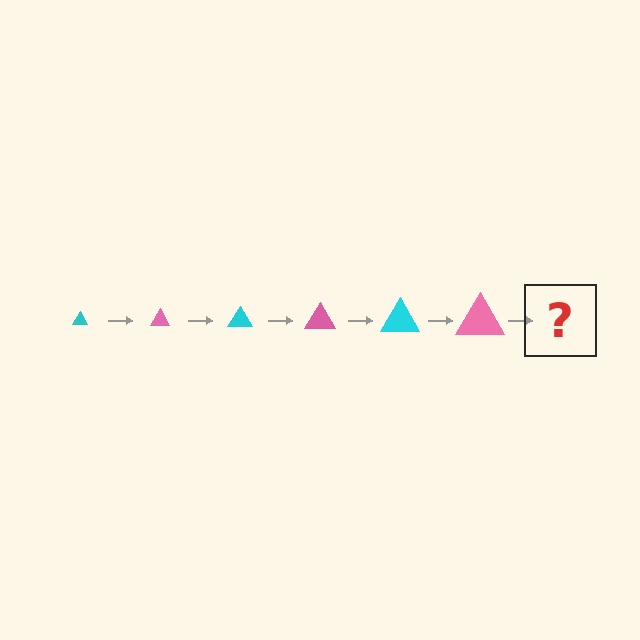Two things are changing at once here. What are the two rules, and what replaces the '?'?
The two rules are that the triangle grows larger each step and the color cycles through cyan and pink. The '?' should be a cyan triangle, larger than the previous one.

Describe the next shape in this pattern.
It should be a cyan triangle, larger than the previous one.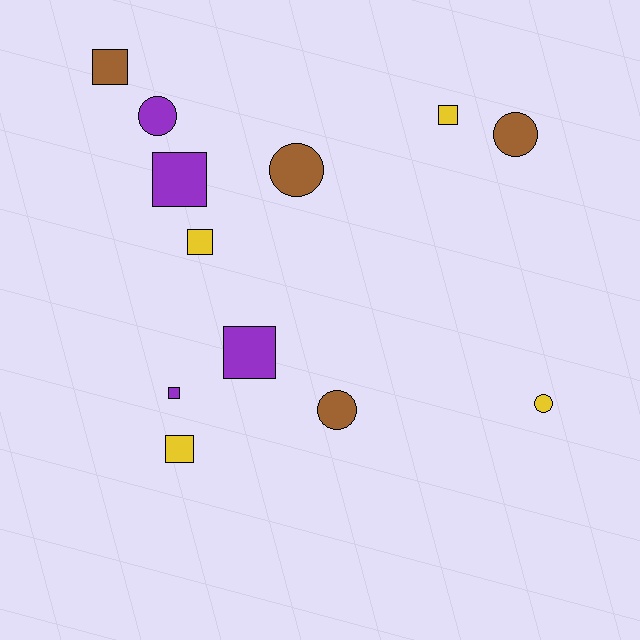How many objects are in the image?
There are 12 objects.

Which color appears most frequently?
Purple, with 4 objects.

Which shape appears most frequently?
Square, with 7 objects.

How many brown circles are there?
There are 3 brown circles.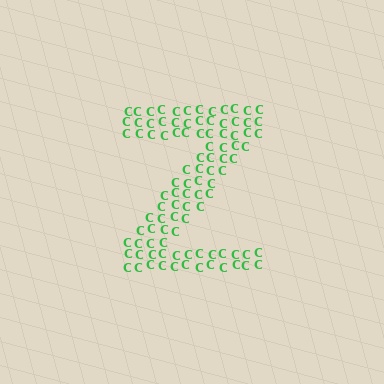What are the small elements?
The small elements are letter C's.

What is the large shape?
The large shape is the letter Z.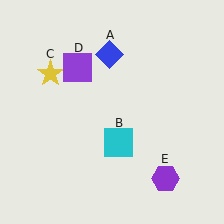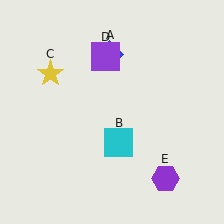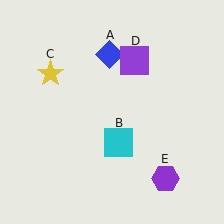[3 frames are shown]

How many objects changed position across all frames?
1 object changed position: purple square (object D).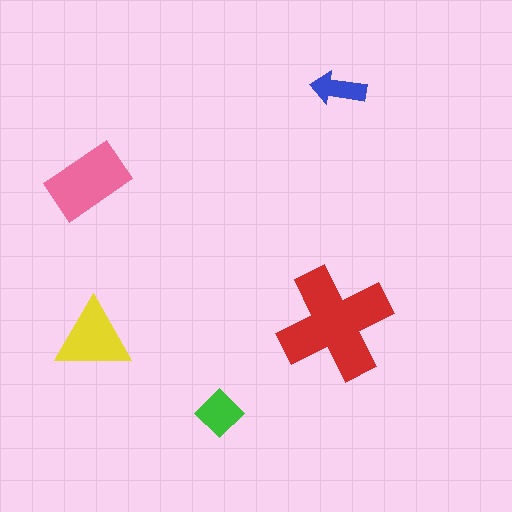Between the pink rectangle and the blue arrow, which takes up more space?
The pink rectangle.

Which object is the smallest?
The blue arrow.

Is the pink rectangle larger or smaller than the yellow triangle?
Larger.